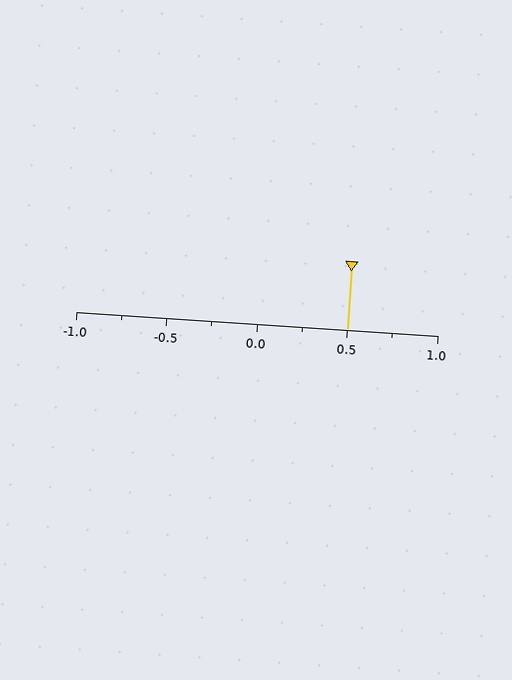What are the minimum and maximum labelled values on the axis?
The axis runs from -1.0 to 1.0.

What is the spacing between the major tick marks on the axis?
The major ticks are spaced 0.5 apart.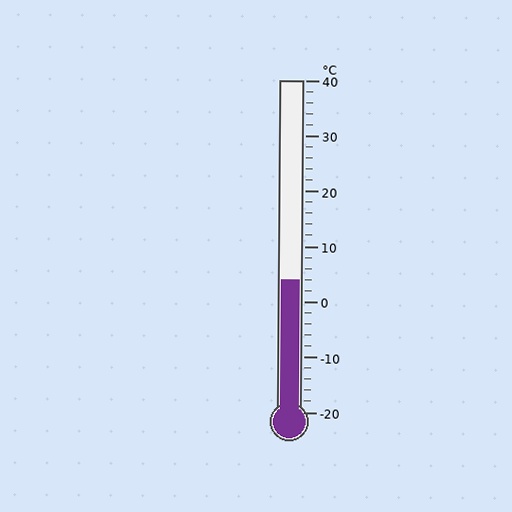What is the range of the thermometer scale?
The thermometer scale ranges from -20°C to 40°C.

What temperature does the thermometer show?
The thermometer shows approximately 4°C.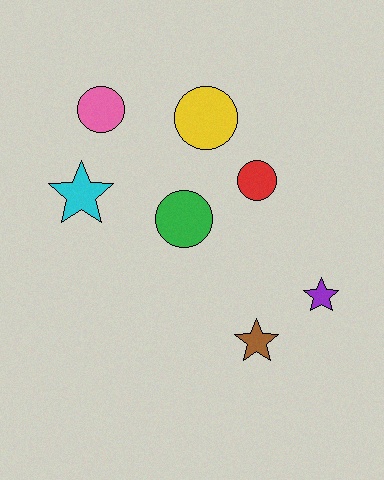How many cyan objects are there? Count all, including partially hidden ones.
There is 1 cyan object.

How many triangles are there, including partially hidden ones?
There are no triangles.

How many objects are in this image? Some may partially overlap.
There are 7 objects.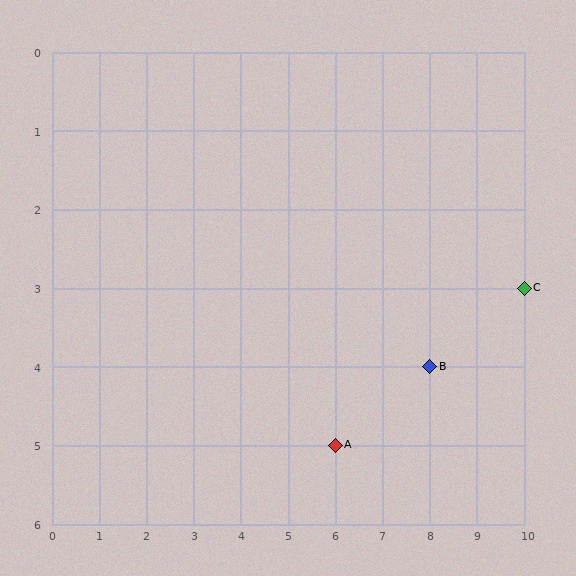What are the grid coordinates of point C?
Point C is at grid coordinates (10, 3).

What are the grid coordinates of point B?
Point B is at grid coordinates (8, 4).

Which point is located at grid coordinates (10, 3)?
Point C is at (10, 3).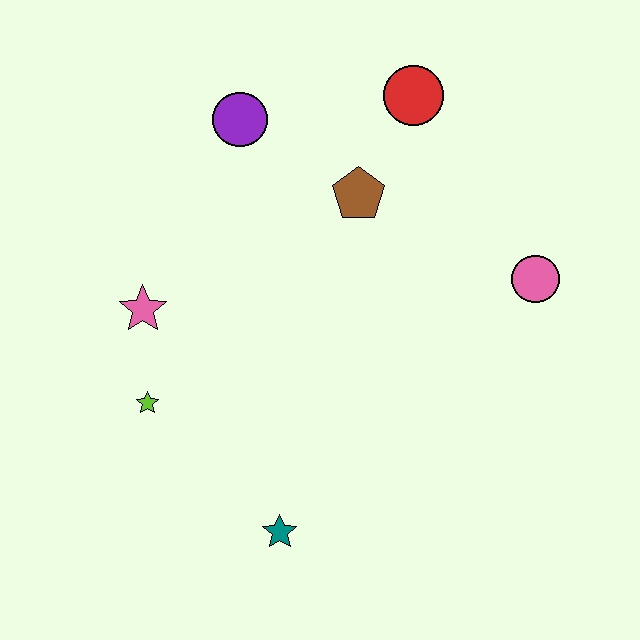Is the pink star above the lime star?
Yes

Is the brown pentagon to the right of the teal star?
Yes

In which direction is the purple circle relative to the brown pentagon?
The purple circle is to the left of the brown pentagon.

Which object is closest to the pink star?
The lime star is closest to the pink star.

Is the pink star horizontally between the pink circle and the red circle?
No